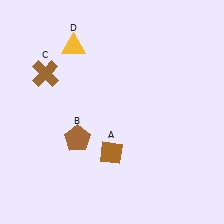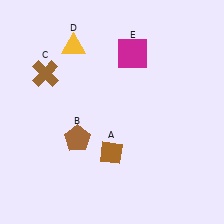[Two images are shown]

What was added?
A magenta square (E) was added in Image 2.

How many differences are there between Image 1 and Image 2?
There is 1 difference between the two images.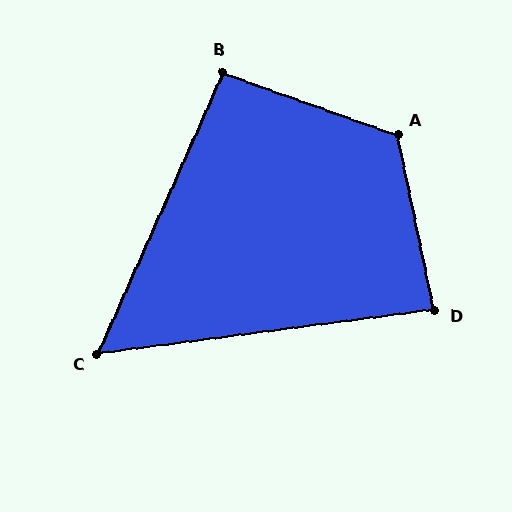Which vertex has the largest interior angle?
A, at approximately 122 degrees.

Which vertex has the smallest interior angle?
C, at approximately 58 degrees.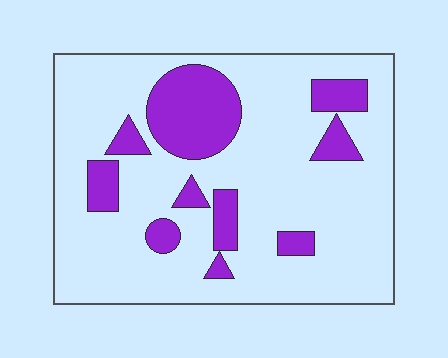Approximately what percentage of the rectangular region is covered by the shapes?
Approximately 20%.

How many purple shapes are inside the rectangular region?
10.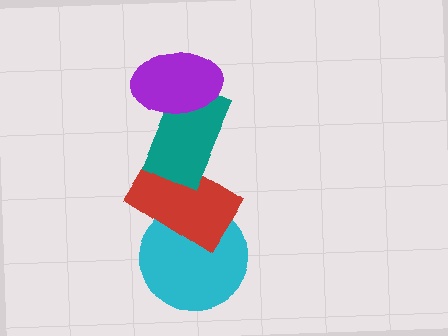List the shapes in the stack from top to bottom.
From top to bottom: the purple ellipse, the teal rectangle, the red rectangle, the cyan circle.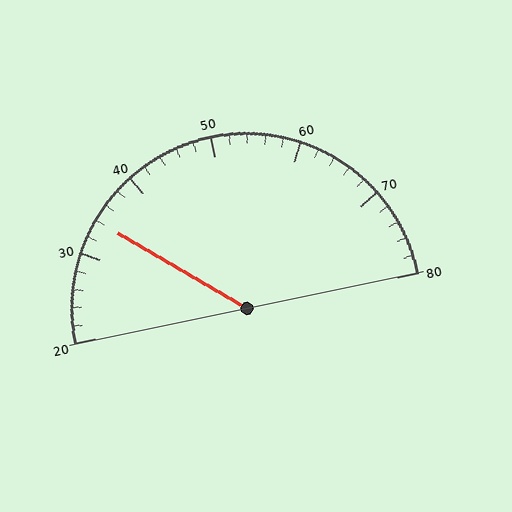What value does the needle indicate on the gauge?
The needle indicates approximately 34.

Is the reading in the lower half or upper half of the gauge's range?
The reading is in the lower half of the range (20 to 80).